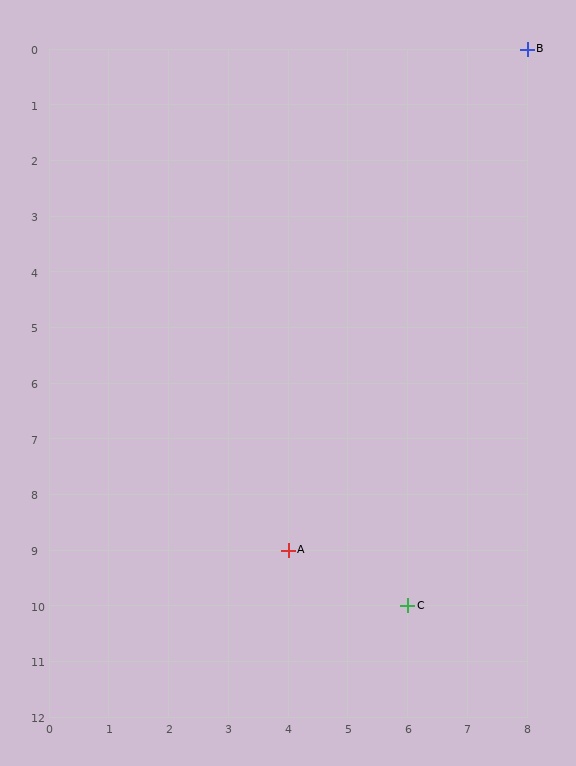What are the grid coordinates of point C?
Point C is at grid coordinates (6, 10).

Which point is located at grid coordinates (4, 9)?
Point A is at (4, 9).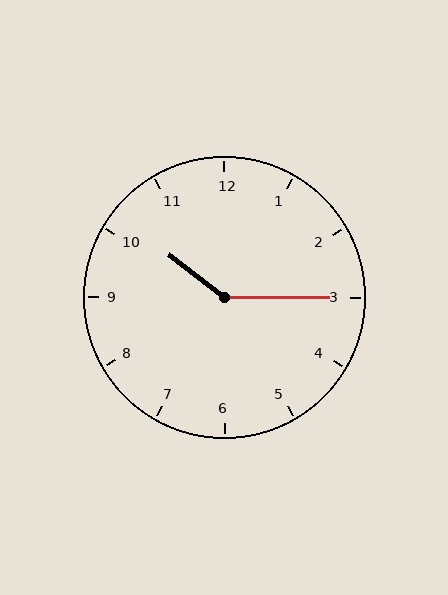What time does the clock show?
10:15.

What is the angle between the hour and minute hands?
Approximately 142 degrees.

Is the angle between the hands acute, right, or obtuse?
It is obtuse.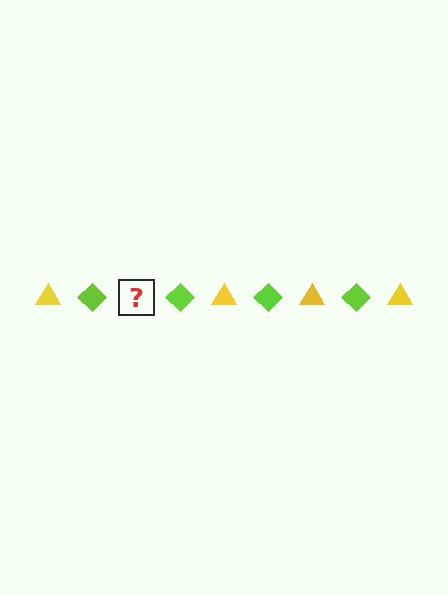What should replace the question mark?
The question mark should be replaced with a yellow triangle.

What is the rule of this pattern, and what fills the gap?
The rule is that the pattern alternates between yellow triangle and lime diamond. The gap should be filled with a yellow triangle.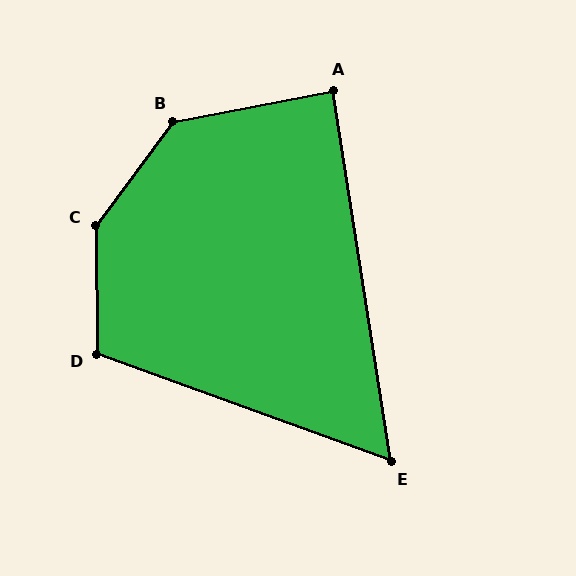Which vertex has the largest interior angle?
C, at approximately 143 degrees.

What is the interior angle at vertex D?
Approximately 111 degrees (obtuse).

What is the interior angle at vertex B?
Approximately 138 degrees (obtuse).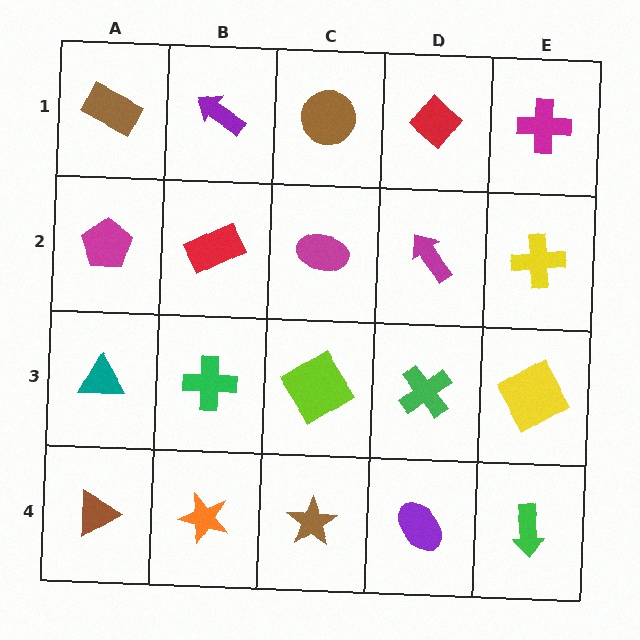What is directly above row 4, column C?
A lime diamond.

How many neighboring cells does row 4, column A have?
2.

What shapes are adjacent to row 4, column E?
A yellow square (row 3, column E), a purple ellipse (row 4, column D).